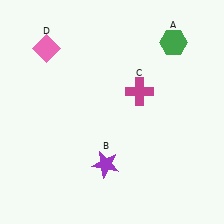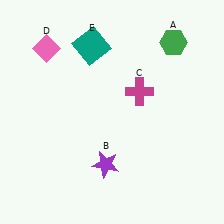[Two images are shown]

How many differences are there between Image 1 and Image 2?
There is 1 difference between the two images.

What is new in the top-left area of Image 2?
A teal square (E) was added in the top-left area of Image 2.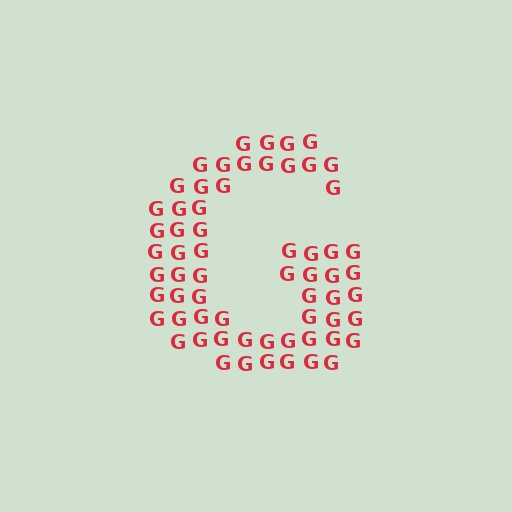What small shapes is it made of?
It is made of small letter G's.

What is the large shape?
The large shape is the letter G.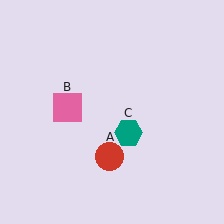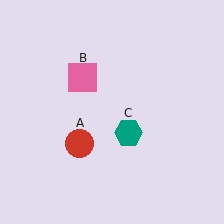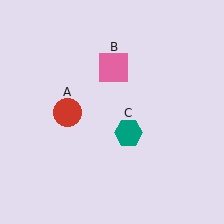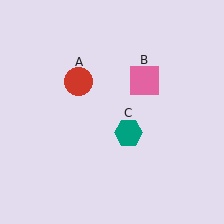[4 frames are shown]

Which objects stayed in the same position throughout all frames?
Teal hexagon (object C) remained stationary.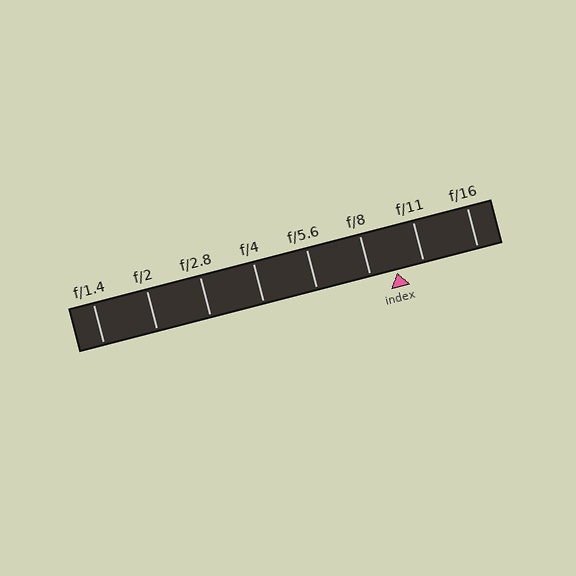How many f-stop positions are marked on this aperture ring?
There are 8 f-stop positions marked.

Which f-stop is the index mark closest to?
The index mark is closest to f/8.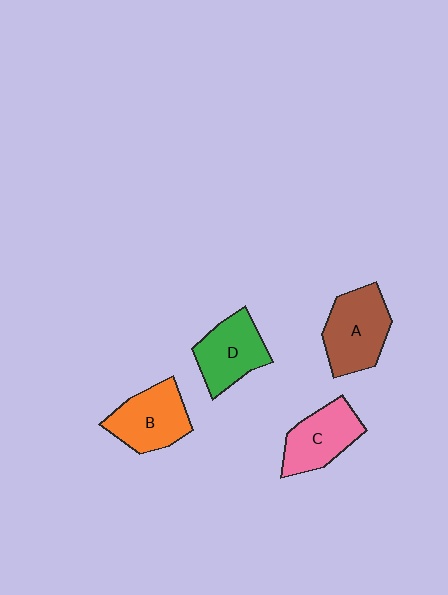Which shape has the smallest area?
Shape C (pink).